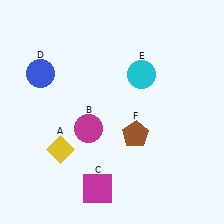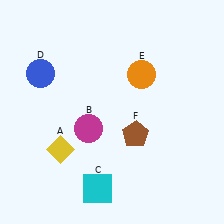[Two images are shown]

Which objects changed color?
C changed from magenta to cyan. E changed from cyan to orange.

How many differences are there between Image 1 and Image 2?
There are 2 differences between the two images.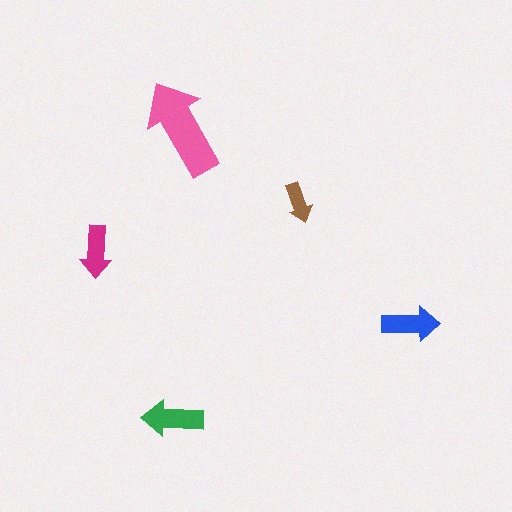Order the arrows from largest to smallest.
the pink one, the green one, the blue one, the magenta one, the brown one.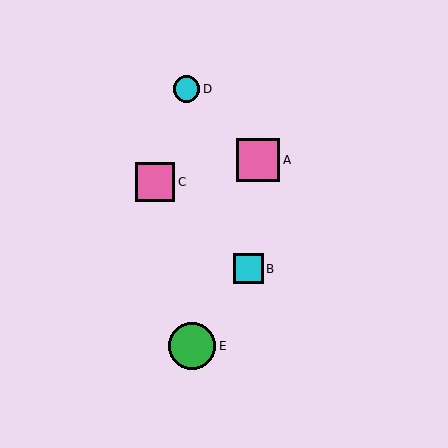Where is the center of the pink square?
The center of the pink square is at (258, 160).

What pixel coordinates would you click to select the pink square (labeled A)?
Click at (258, 160) to select the pink square A.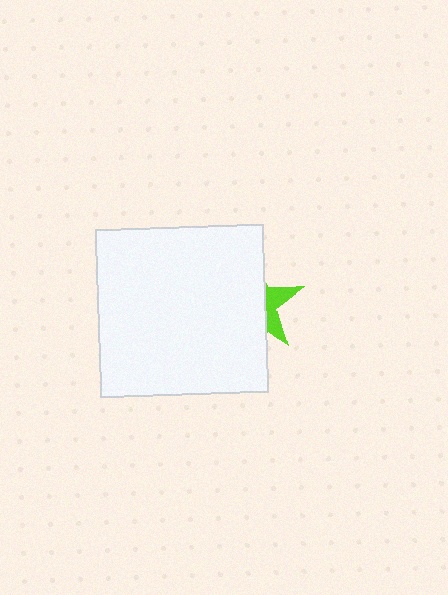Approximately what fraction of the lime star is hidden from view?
Roughly 69% of the lime star is hidden behind the white square.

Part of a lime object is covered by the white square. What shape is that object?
It is a star.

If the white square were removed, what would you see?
You would see the complete lime star.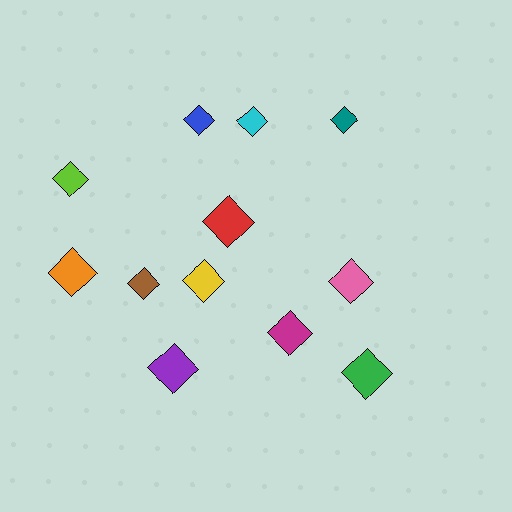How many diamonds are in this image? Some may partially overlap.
There are 12 diamonds.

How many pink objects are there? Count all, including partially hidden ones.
There is 1 pink object.